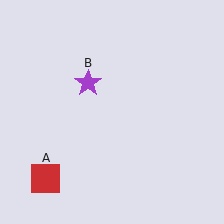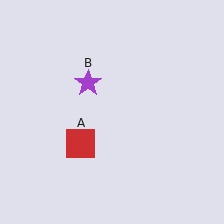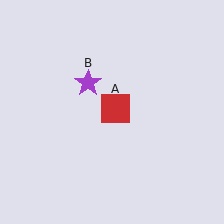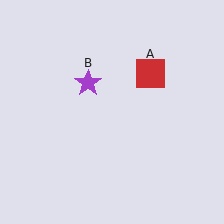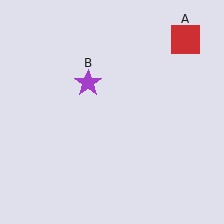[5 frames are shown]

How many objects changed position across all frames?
1 object changed position: red square (object A).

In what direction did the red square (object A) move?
The red square (object A) moved up and to the right.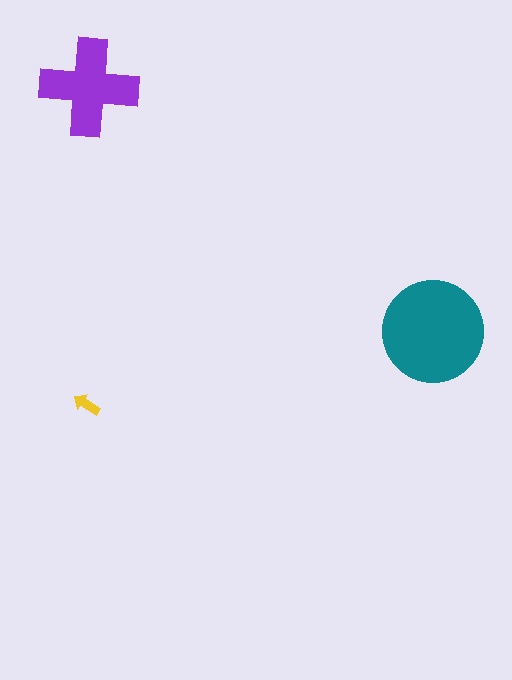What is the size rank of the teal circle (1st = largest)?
1st.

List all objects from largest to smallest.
The teal circle, the purple cross, the yellow arrow.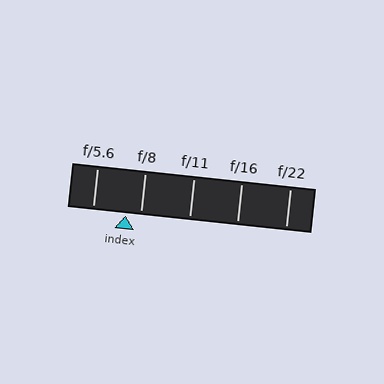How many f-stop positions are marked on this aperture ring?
There are 5 f-stop positions marked.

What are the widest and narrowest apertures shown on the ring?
The widest aperture shown is f/5.6 and the narrowest is f/22.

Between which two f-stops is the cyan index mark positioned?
The index mark is between f/5.6 and f/8.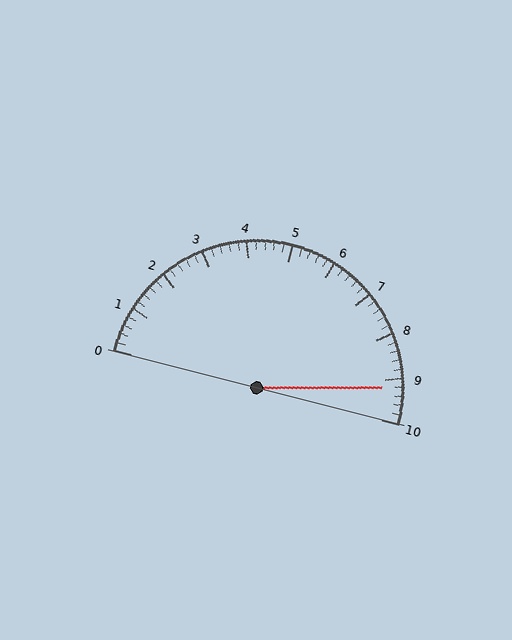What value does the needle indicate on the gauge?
The needle indicates approximately 9.2.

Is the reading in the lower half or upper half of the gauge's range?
The reading is in the upper half of the range (0 to 10).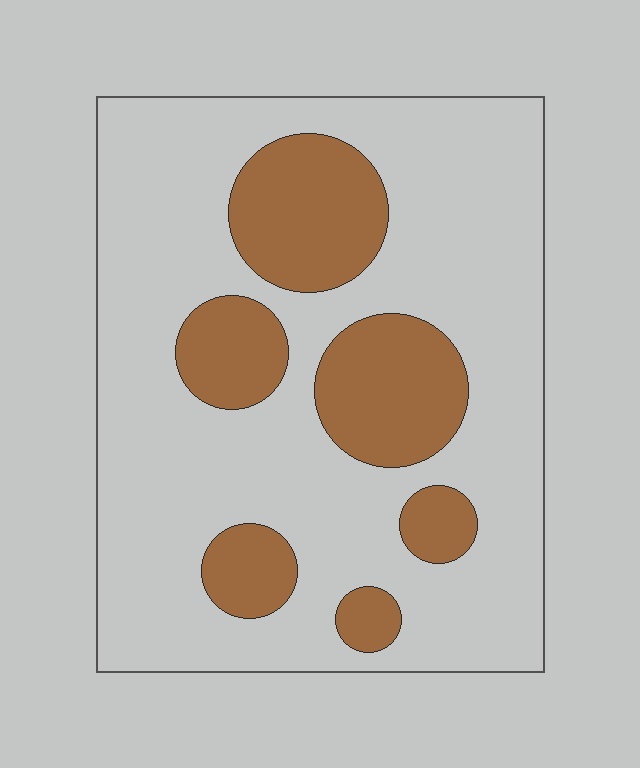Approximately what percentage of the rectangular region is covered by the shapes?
Approximately 25%.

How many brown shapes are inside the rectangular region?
6.